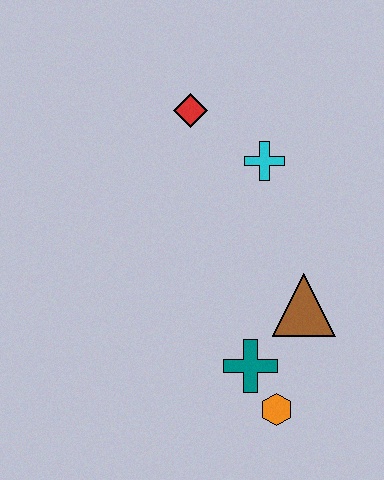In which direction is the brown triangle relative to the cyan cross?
The brown triangle is below the cyan cross.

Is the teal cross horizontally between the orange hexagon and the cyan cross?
No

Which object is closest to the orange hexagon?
The teal cross is closest to the orange hexagon.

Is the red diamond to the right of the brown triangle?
No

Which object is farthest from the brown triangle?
The red diamond is farthest from the brown triangle.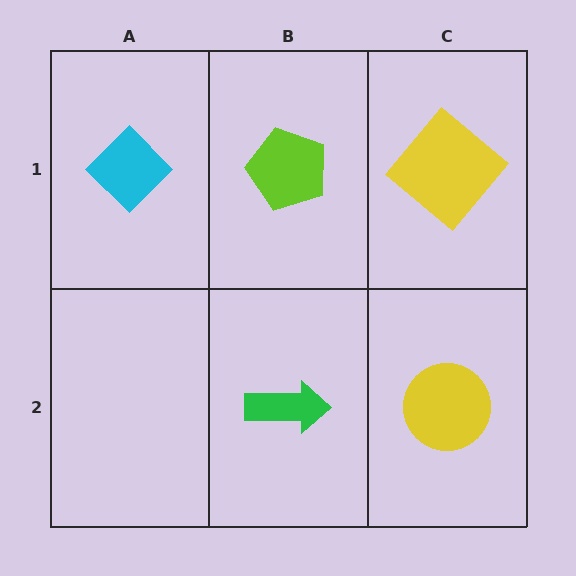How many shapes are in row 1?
3 shapes.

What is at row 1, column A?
A cyan diamond.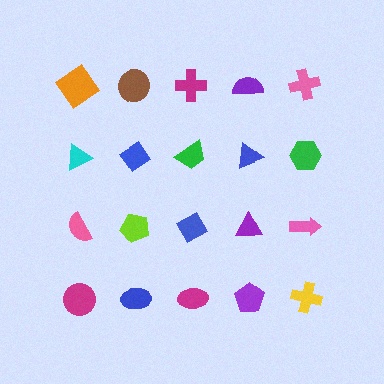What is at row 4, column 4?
A purple pentagon.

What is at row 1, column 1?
An orange diamond.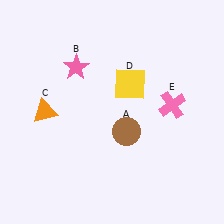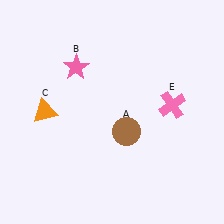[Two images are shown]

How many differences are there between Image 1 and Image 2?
There is 1 difference between the two images.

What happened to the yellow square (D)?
The yellow square (D) was removed in Image 2. It was in the top-right area of Image 1.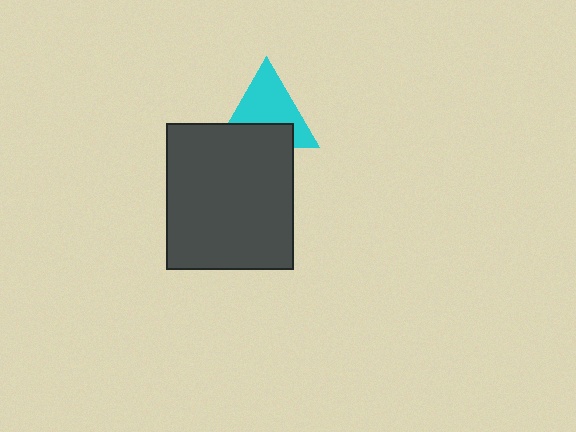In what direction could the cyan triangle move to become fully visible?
The cyan triangle could move up. That would shift it out from behind the dark gray rectangle entirely.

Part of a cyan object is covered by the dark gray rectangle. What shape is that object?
It is a triangle.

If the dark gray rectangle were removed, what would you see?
You would see the complete cyan triangle.